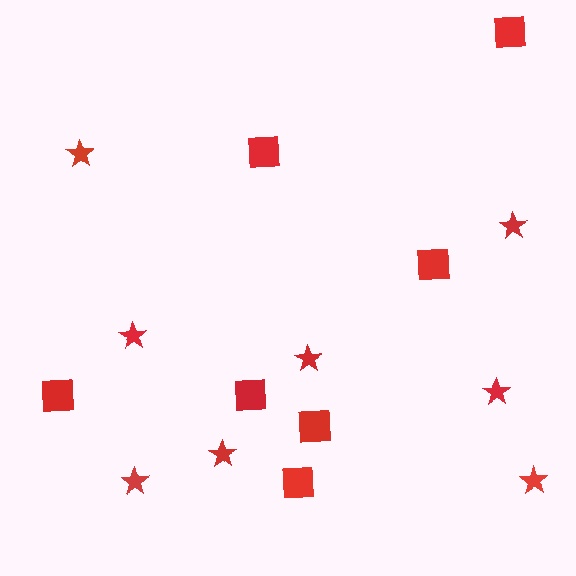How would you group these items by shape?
There are 2 groups: one group of stars (8) and one group of squares (7).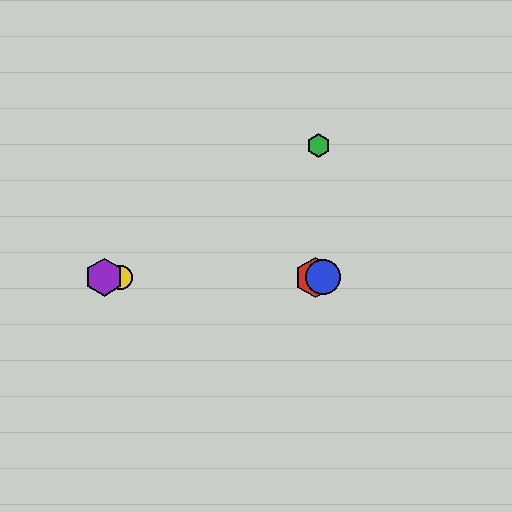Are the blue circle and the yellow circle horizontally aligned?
Yes, both are at y≈277.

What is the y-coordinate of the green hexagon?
The green hexagon is at y≈146.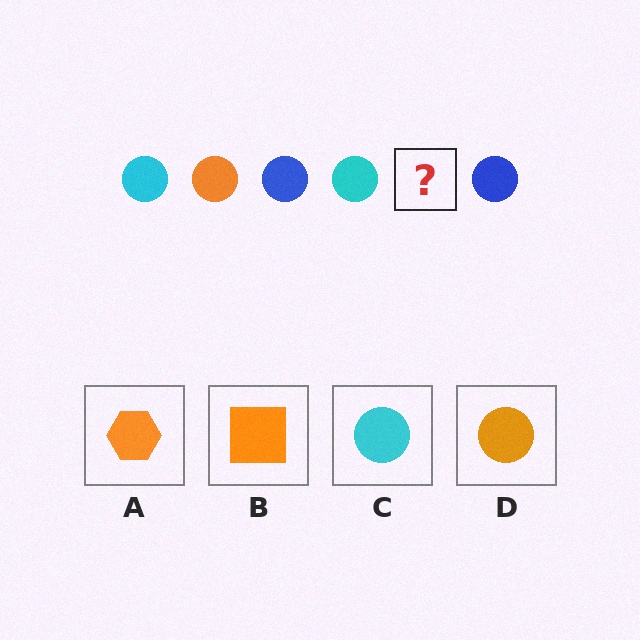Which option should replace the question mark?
Option D.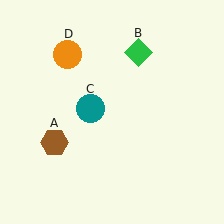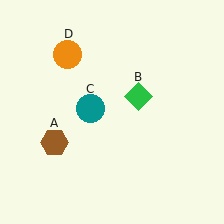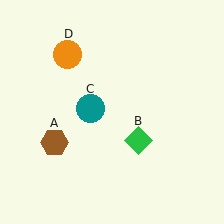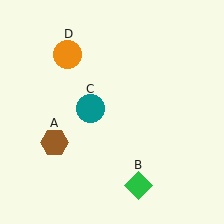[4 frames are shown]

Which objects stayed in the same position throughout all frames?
Brown hexagon (object A) and teal circle (object C) and orange circle (object D) remained stationary.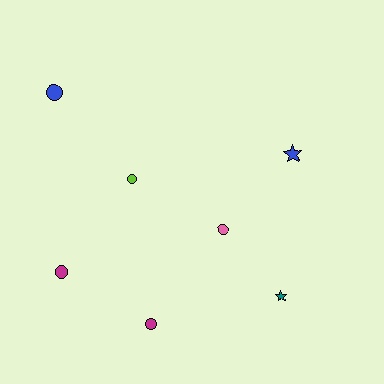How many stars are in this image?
There are 2 stars.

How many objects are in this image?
There are 7 objects.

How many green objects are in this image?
There are no green objects.